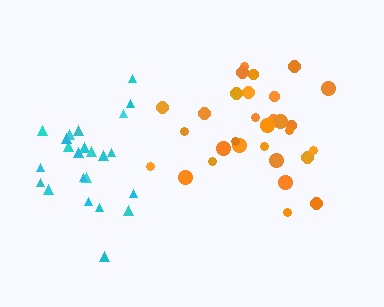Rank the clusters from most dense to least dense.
cyan, orange.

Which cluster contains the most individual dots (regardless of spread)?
Orange (30).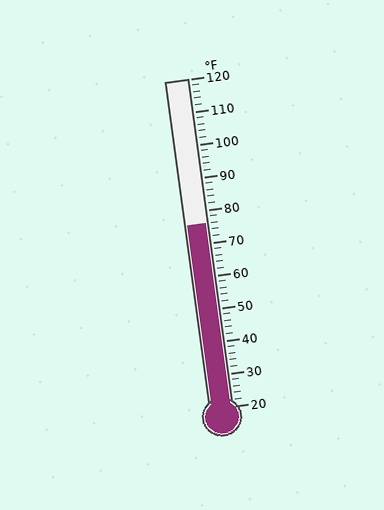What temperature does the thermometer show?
The thermometer shows approximately 76°F.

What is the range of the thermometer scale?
The thermometer scale ranges from 20°F to 120°F.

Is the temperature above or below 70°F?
The temperature is above 70°F.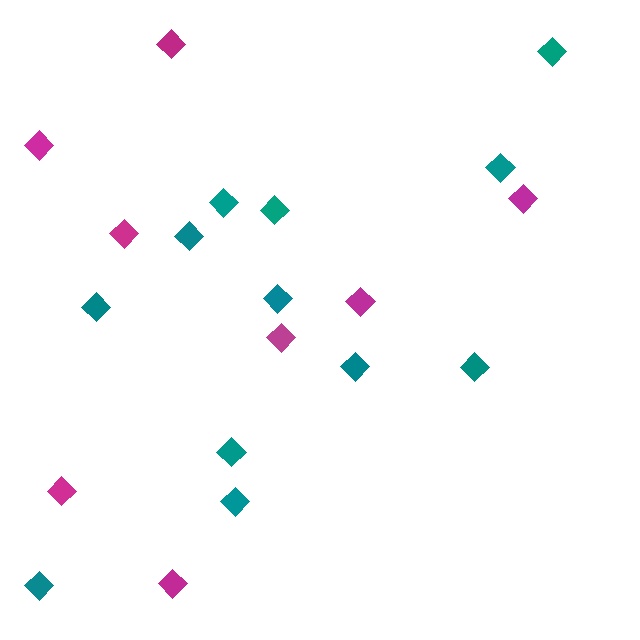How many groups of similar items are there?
There are 2 groups: one group of magenta diamonds (8) and one group of teal diamonds (12).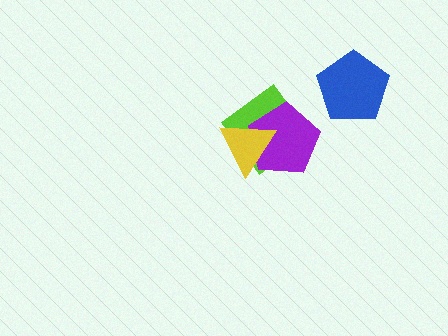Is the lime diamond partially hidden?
Yes, it is partially covered by another shape.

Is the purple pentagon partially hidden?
Yes, it is partially covered by another shape.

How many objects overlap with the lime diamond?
2 objects overlap with the lime diamond.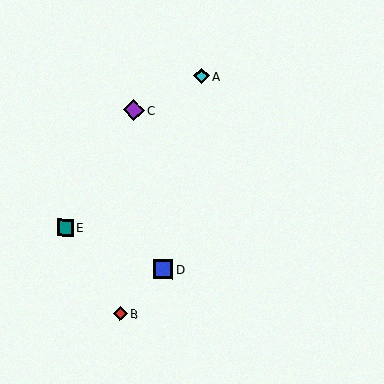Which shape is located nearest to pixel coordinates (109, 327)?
The red diamond (labeled B) at (120, 314) is nearest to that location.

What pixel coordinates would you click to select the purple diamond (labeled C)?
Click at (134, 110) to select the purple diamond C.